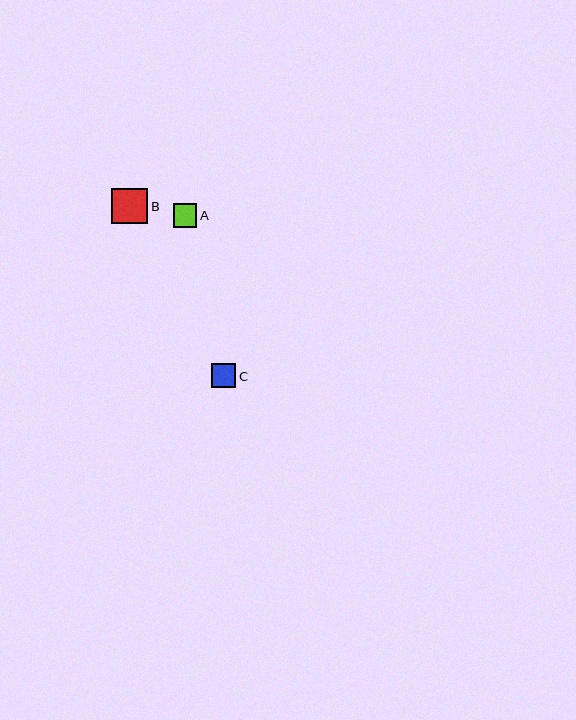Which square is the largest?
Square B is the largest with a size of approximately 36 pixels.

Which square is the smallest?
Square A is the smallest with a size of approximately 24 pixels.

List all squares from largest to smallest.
From largest to smallest: B, C, A.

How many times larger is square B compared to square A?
Square B is approximately 1.5 times the size of square A.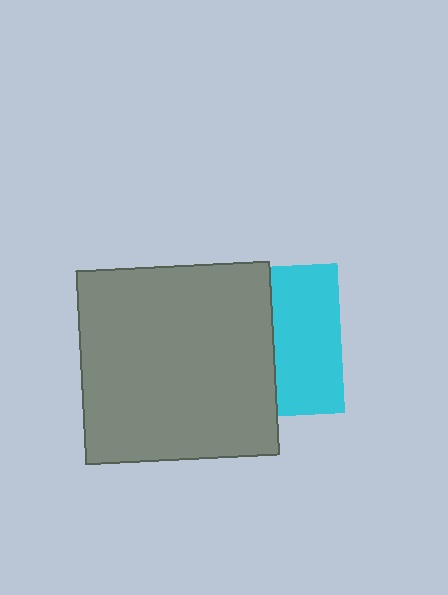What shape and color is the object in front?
The object in front is a gray square.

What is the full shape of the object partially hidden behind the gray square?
The partially hidden object is a cyan square.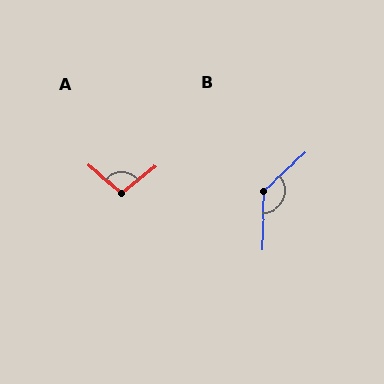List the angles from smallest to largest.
A (100°), B (133°).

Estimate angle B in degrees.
Approximately 133 degrees.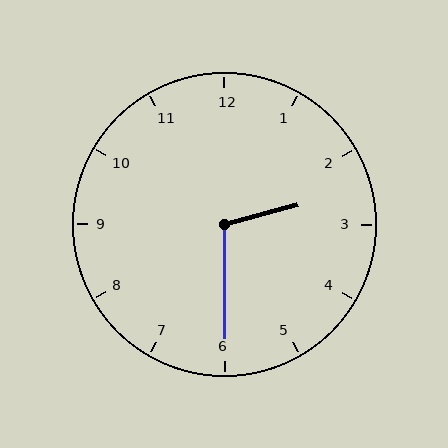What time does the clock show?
2:30.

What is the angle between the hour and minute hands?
Approximately 105 degrees.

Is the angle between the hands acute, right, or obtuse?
It is obtuse.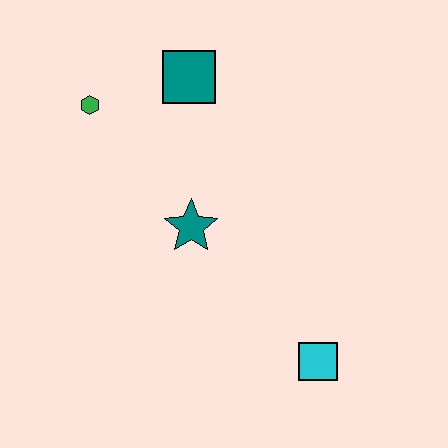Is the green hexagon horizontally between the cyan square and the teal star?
No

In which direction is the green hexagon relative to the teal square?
The green hexagon is to the left of the teal square.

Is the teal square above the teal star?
Yes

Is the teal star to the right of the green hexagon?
Yes